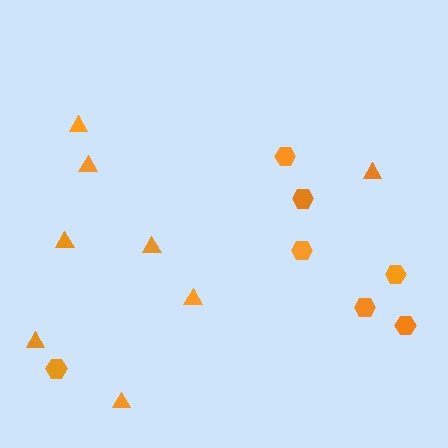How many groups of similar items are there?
There are 2 groups: one group of triangles (8) and one group of hexagons (7).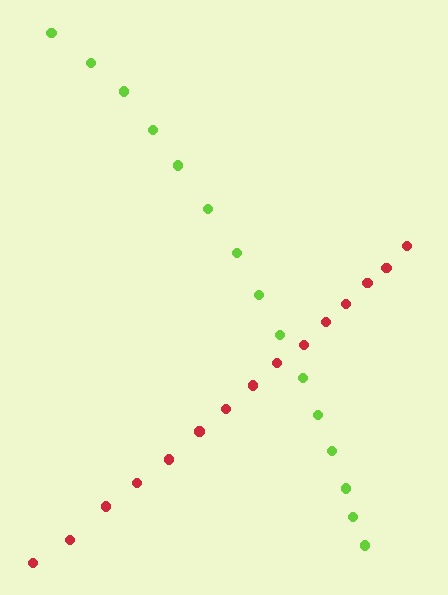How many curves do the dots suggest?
There are 2 distinct paths.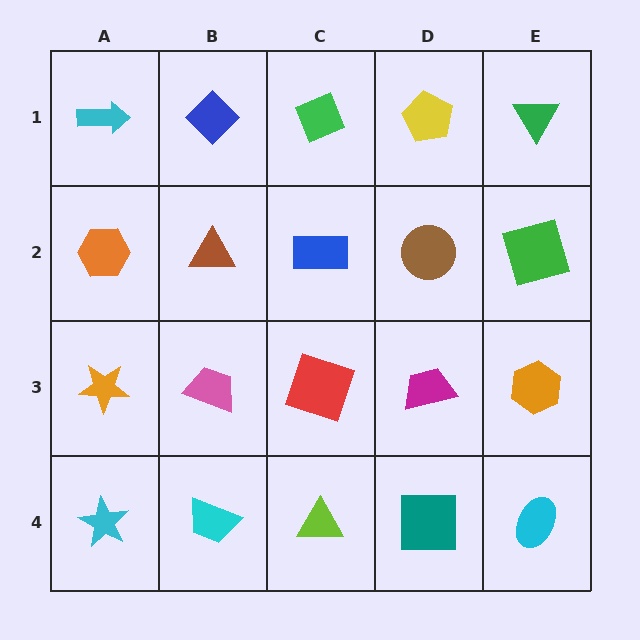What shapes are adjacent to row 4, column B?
A pink trapezoid (row 3, column B), a cyan star (row 4, column A), a lime triangle (row 4, column C).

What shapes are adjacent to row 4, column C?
A red square (row 3, column C), a cyan trapezoid (row 4, column B), a teal square (row 4, column D).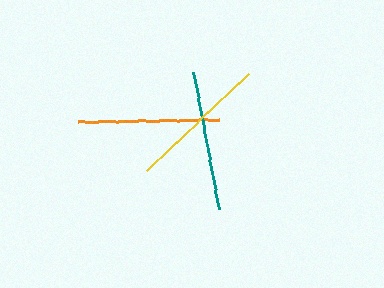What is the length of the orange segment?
The orange segment is approximately 142 pixels long.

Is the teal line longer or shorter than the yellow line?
The yellow line is longer than the teal line.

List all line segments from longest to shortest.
From longest to shortest: orange, yellow, teal.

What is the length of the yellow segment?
The yellow segment is approximately 141 pixels long.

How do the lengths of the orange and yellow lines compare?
The orange and yellow lines are approximately the same length.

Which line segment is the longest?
The orange line is the longest at approximately 142 pixels.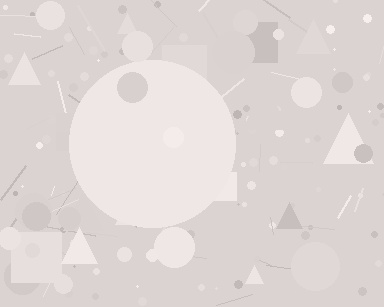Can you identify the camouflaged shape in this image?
The camouflaged shape is a circle.